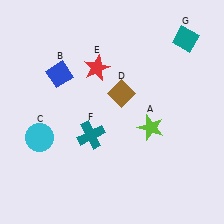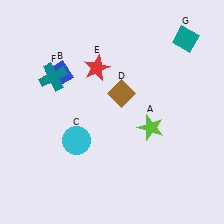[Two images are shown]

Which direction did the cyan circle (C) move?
The cyan circle (C) moved right.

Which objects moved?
The objects that moved are: the cyan circle (C), the teal cross (F).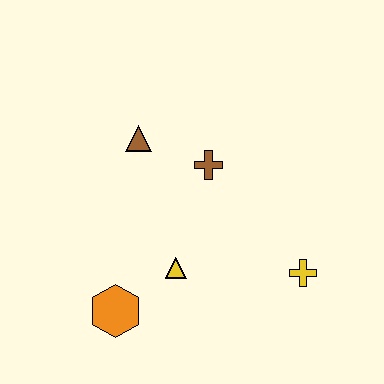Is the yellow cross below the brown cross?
Yes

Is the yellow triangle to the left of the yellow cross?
Yes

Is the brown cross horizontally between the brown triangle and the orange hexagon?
No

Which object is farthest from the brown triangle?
The yellow cross is farthest from the brown triangle.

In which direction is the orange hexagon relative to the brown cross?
The orange hexagon is below the brown cross.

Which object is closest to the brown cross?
The brown triangle is closest to the brown cross.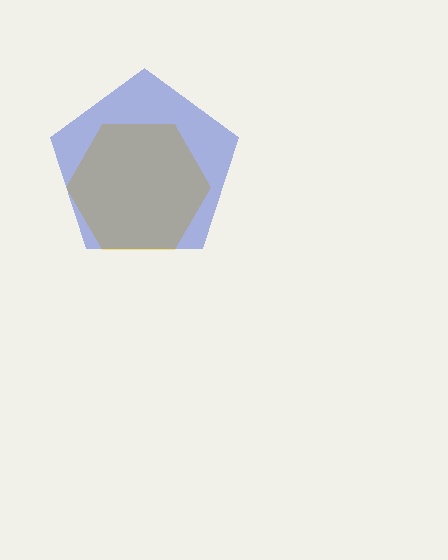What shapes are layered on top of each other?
The layered shapes are: a yellow hexagon, a blue pentagon.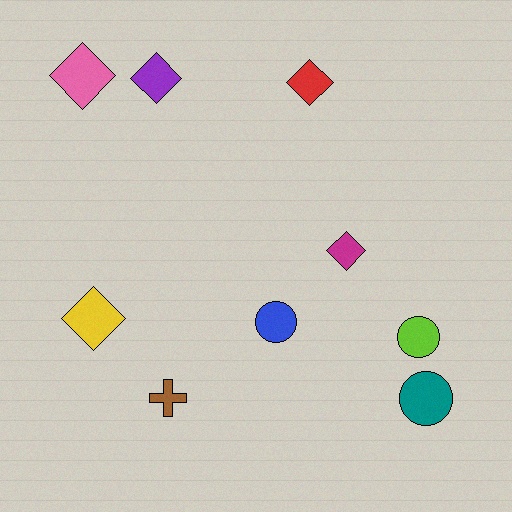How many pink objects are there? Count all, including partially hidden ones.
There is 1 pink object.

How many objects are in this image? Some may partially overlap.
There are 9 objects.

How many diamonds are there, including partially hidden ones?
There are 5 diamonds.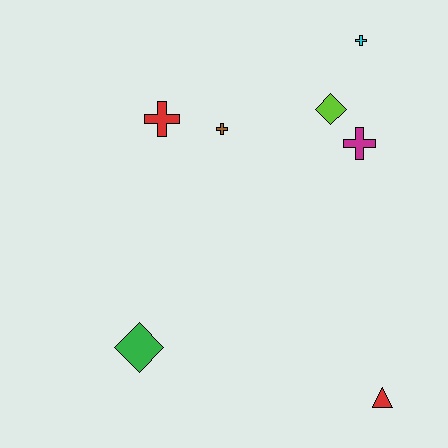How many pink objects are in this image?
There are no pink objects.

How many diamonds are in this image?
There are 2 diamonds.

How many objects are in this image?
There are 7 objects.